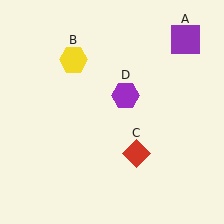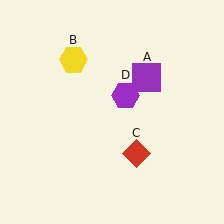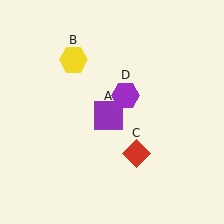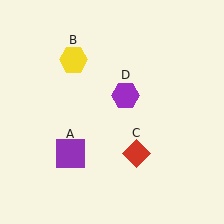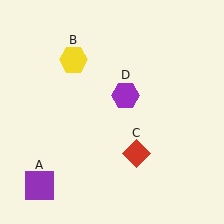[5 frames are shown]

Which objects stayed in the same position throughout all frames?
Yellow hexagon (object B) and red diamond (object C) and purple hexagon (object D) remained stationary.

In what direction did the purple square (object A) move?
The purple square (object A) moved down and to the left.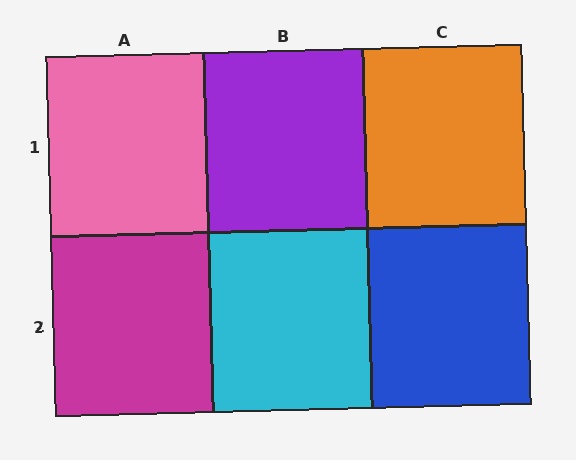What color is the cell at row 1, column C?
Orange.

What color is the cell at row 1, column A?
Pink.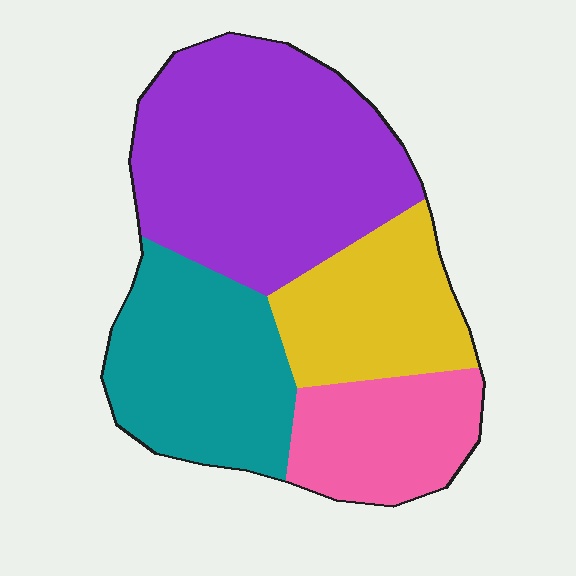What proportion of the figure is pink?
Pink covers around 15% of the figure.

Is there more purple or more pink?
Purple.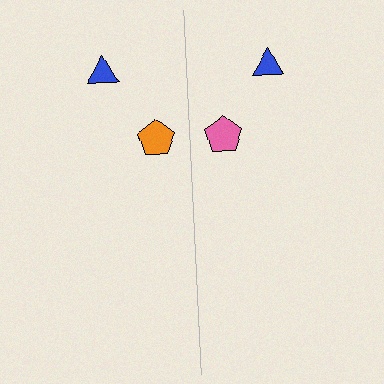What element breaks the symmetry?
The pink pentagon on the right side breaks the symmetry — its mirror counterpart is orange.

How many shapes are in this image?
There are 4 shapes in this image.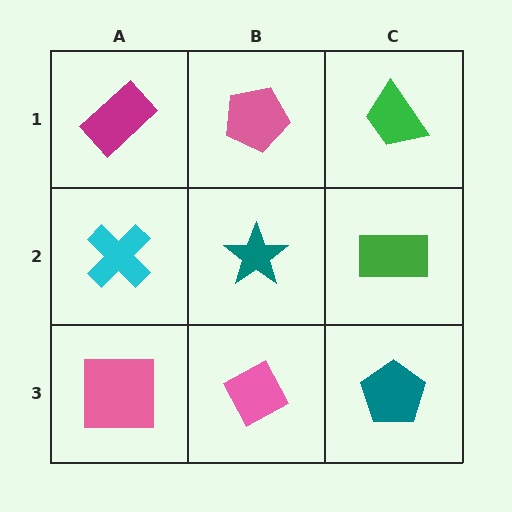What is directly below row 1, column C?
A green rectangle.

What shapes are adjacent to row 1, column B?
A teal star (row 2, column B), a magenta rectangle (row 1, column A), a green trapezoid (row 1, column C).